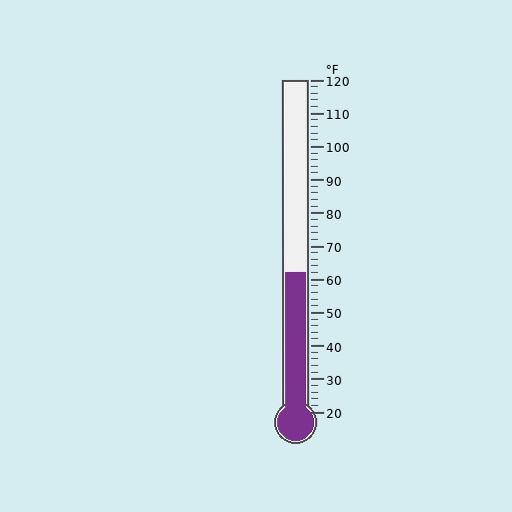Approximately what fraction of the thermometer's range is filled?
The thermometer is filled to approximately 40% of its range.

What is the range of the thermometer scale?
The thermometer scale ranges from 20°F to 120°F.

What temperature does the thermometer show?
The thermometer shows approximately 62°F.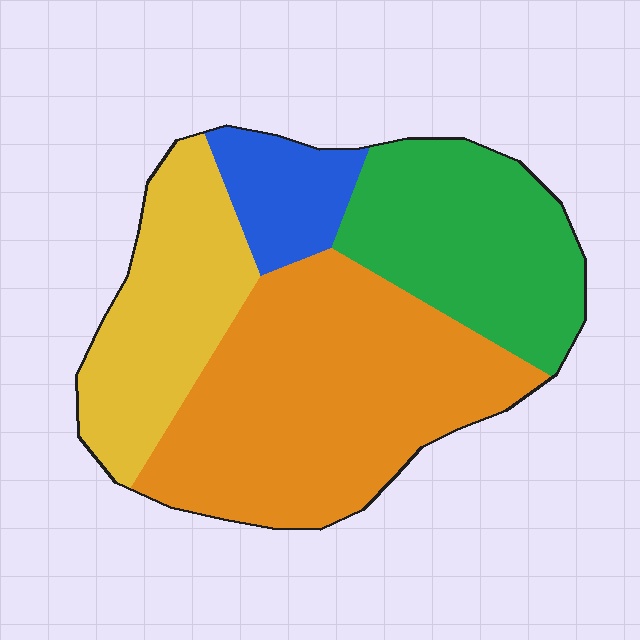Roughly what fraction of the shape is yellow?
Yellow takes up about one fifth (1/5) of the shape.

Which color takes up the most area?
Orange, at roughly 45%.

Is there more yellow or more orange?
Orange.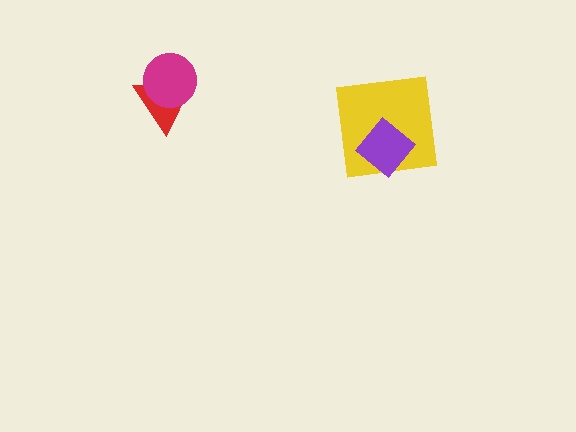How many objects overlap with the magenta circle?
1 object overlaps with the magenta circle.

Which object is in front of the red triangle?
The magenta circle is in front of the red triangle.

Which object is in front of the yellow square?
The purple diamond is in front of the yellow square.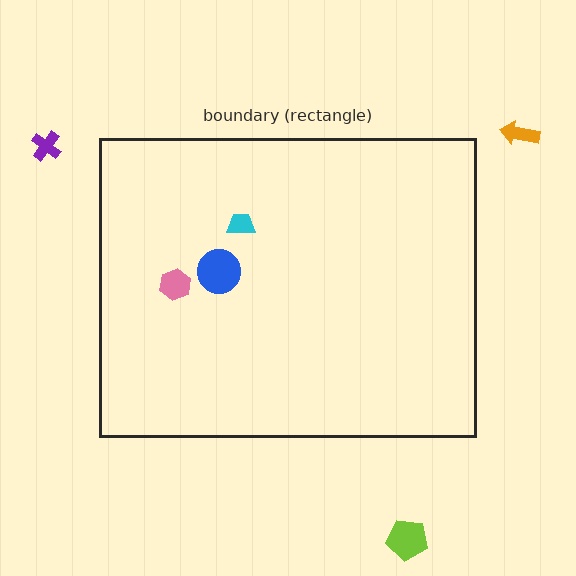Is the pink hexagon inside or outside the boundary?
Inside.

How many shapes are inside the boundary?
3 inside, 3 outside.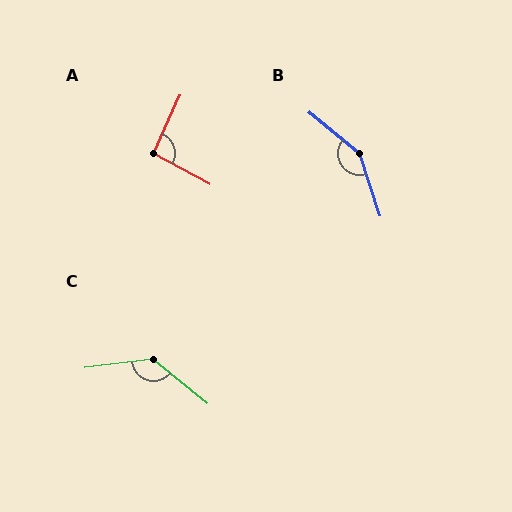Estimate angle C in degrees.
Approximately 134 degrees.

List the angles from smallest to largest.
A (94°), C (134°), B (147°).